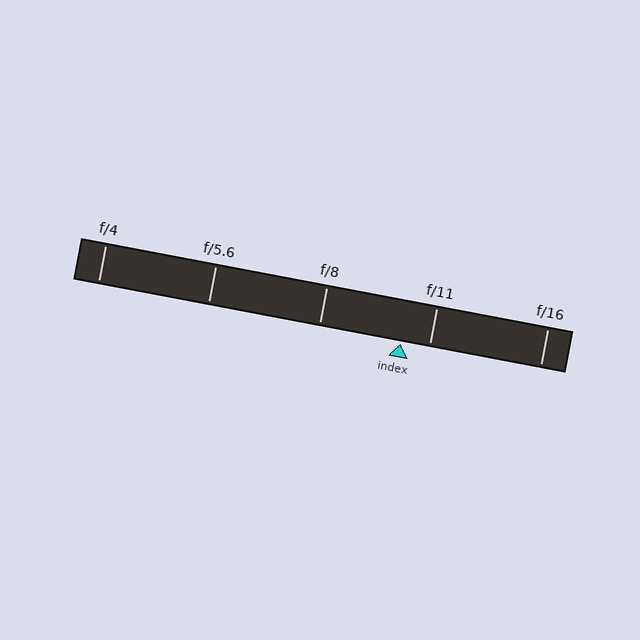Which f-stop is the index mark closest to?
The index mark is closest to f/11.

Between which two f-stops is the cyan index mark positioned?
The index mark is between f/8 and f/11.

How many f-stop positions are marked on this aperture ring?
There are 5 f-stop positions marked.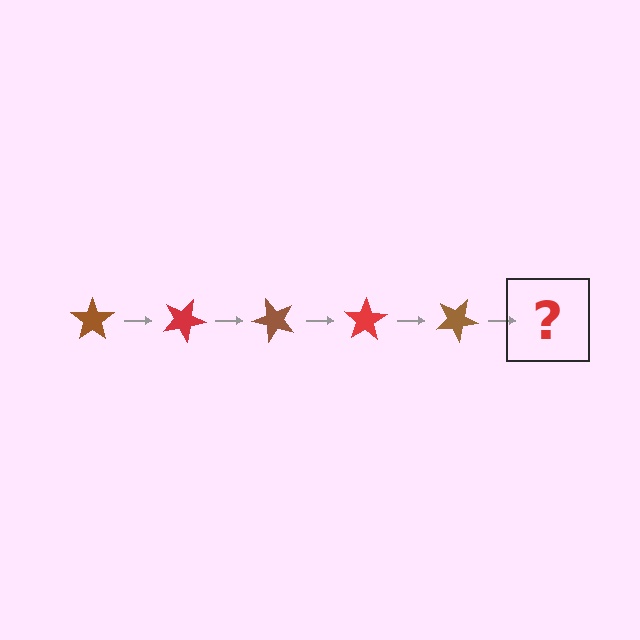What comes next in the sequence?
The next element should be a red star, rotated 125 degrees from the start.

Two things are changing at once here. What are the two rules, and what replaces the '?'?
The two rules are that it rotates 25 degrees each step and the color cycles through brown and red. The '?' should be a red star, rotated 125 degrees from the start.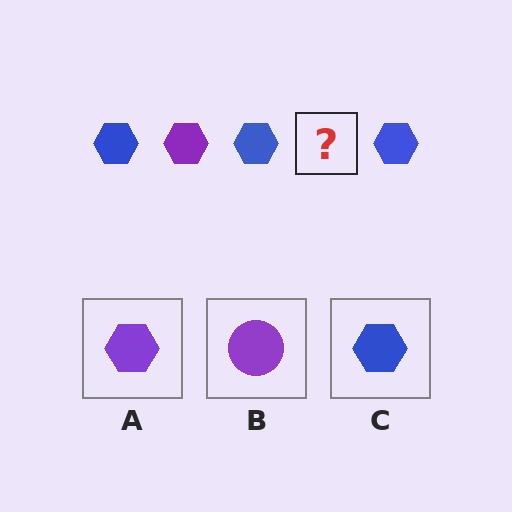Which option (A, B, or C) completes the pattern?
A.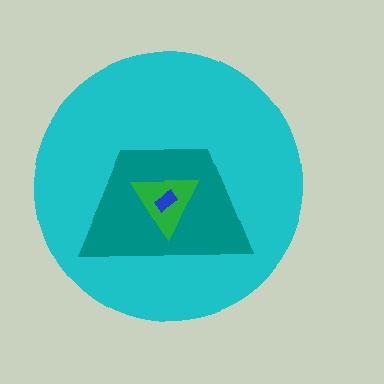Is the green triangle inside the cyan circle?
Yes.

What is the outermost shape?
The cyan circle.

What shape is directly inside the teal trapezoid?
The green triangle.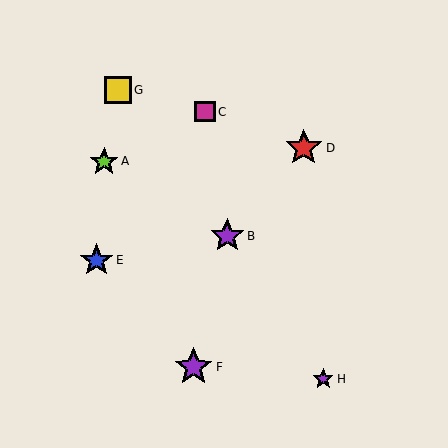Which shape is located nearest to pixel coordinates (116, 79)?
The yellow square (labeled G) at (118, 90) is nearest to that location.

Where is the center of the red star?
The center of the red star is at (304, 148).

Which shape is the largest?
The purple star (labeled F) is the largest.